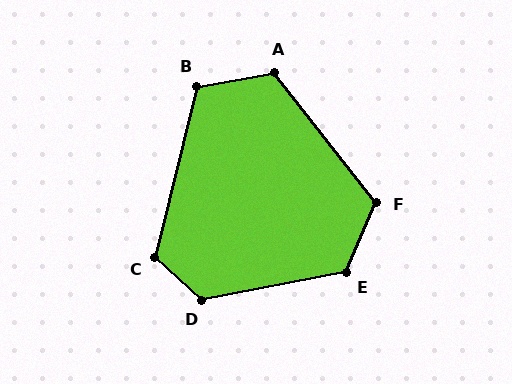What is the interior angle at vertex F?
Approximately 118 degrees (obtuse).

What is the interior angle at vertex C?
Approximately 118 degrees (obtuse).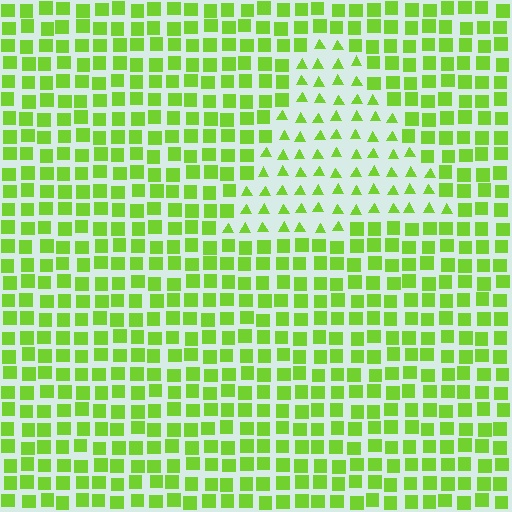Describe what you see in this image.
The image is filled with small lime elements arranged in a uniform grid. A triangle-shaped region contains triangles, while the surrounding area contains squares. The boundary is defined purely by the change in element shape.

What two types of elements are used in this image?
The image uses triangles inside the triangle region and squares outside it.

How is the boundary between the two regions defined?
The boundary is defined by a change in element shape: triangles inside vs. squares outside. All elements share the same color and spacing.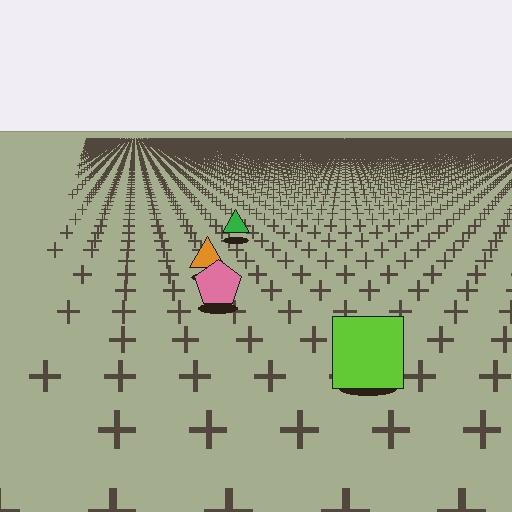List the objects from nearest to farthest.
From nearest to farthest: the lime square, the pink pentagon, the orange triangle, the green triangle.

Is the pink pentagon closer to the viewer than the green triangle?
Yes. The pink pentagon is closer — you can tell from the texture gradient: the ground texture is coarser near it.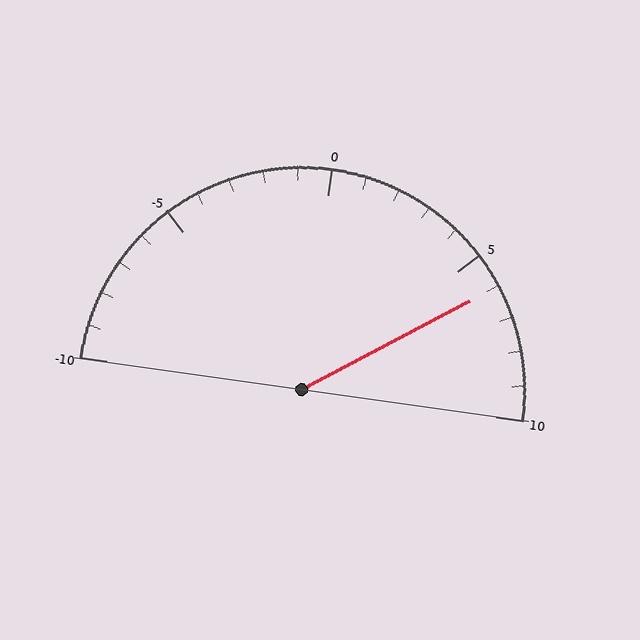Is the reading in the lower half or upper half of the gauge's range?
The reading is in the upper half of the range (-10 to 10).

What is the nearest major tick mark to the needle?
The nearest major tick mark is 5.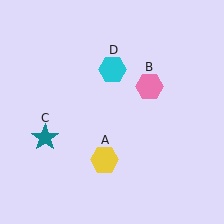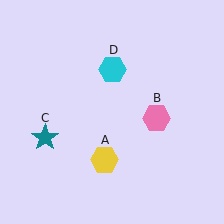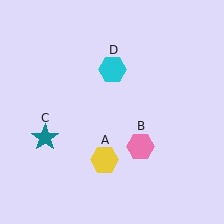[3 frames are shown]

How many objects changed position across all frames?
1 object changed position: pink hexagon (object B).